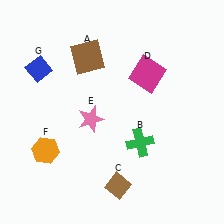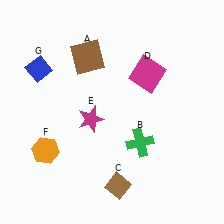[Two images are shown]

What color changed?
The star (E) changed from pink in Image 1 to magenta in Image 2.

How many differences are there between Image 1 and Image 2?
There is 1 difference between the two images.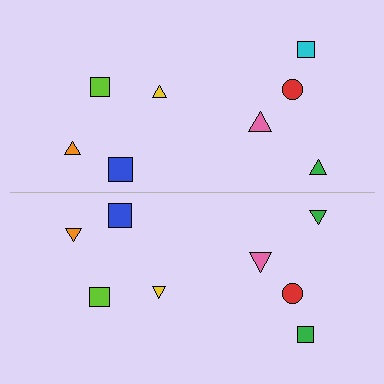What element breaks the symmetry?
The green square on the bottom side breaks the symmetry — its mirror counterpart is cyan.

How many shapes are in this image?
There are 16 shapes in this image.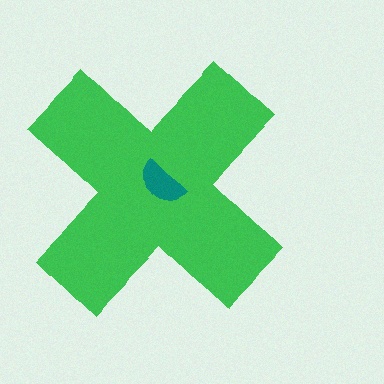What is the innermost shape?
The teal semicircle.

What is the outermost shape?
The green cross.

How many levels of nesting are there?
2.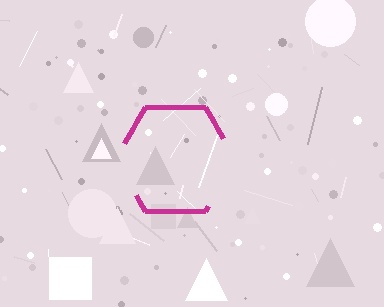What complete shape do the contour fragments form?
The contour fragments form a hexagon.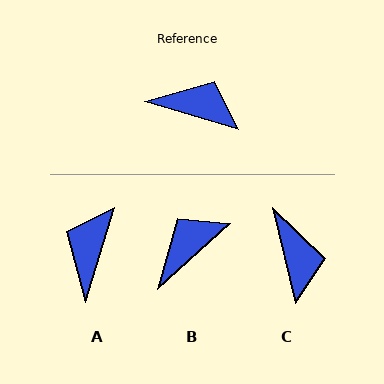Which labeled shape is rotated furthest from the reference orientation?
A, about 89 degrees away.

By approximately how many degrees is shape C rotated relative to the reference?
Approximately 60 degrees clockwise.